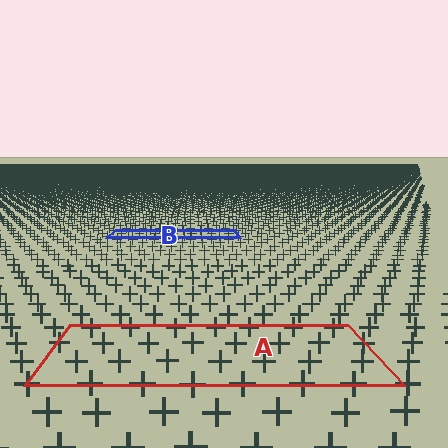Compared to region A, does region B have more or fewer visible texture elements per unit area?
Region B has more texture elements per unit area — they are packed more densely because it is farther away.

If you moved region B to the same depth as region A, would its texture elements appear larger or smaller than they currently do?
They would appear larger. At a closer depth, the same texture elements are projected at a bigger on-screen size.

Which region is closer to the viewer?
Region A is closer. The texture elements there are larger and more spread out.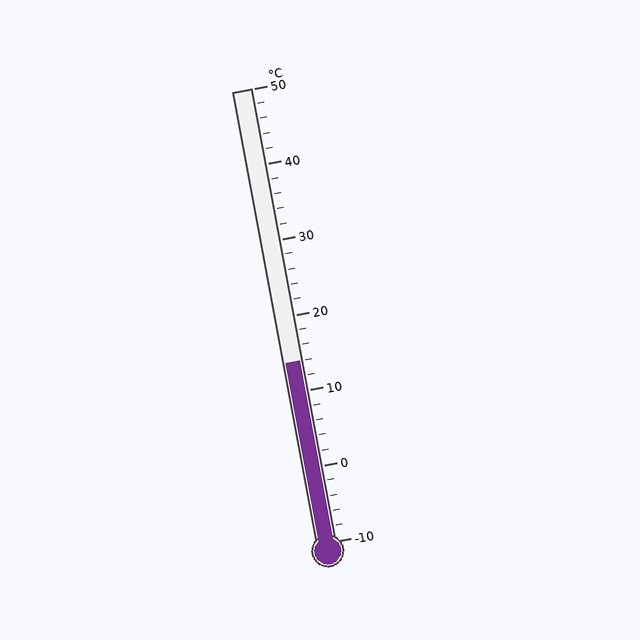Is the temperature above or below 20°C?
The temperature is below 20°C.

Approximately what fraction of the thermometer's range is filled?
The thermometer is filled to approximately 40% of its range.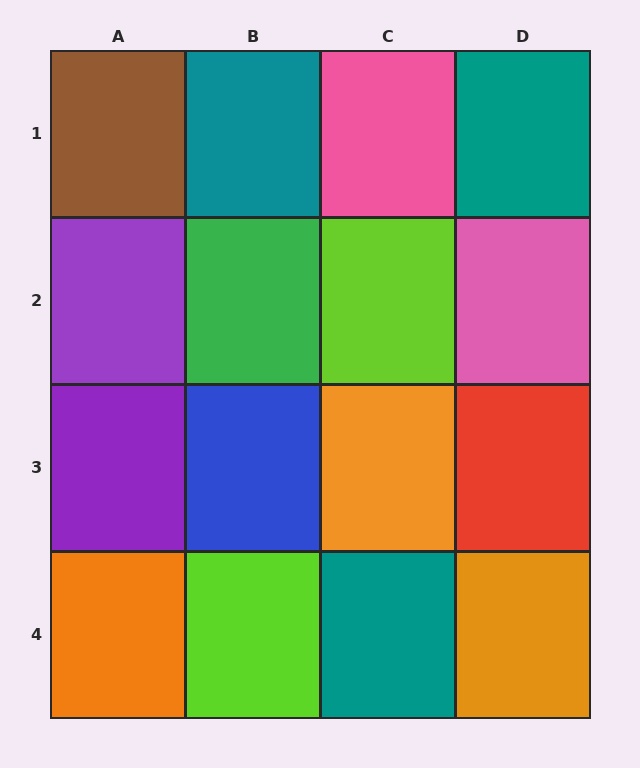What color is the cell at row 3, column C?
Orange.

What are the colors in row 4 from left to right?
Orange, lime, teal, orange.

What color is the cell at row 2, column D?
Pink.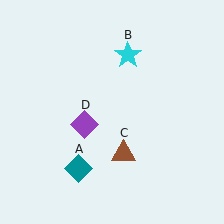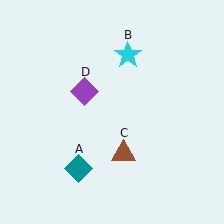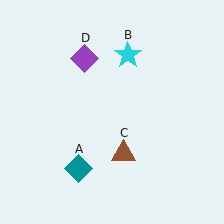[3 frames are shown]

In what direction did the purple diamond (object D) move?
The purple diamond (object D) moved up.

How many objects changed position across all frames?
1 object changed position: purple diamond (object D).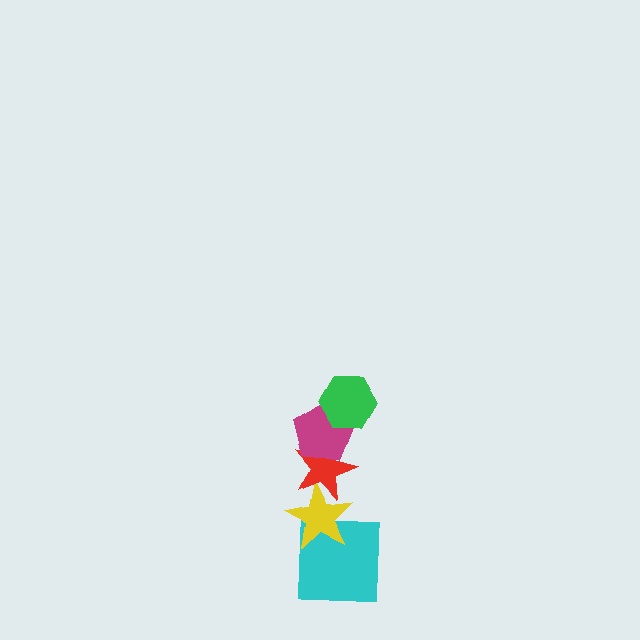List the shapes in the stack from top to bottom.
From top to bottom: the green hexagon, the magenta pentagon, the red star, the yellow star, the cyan square.